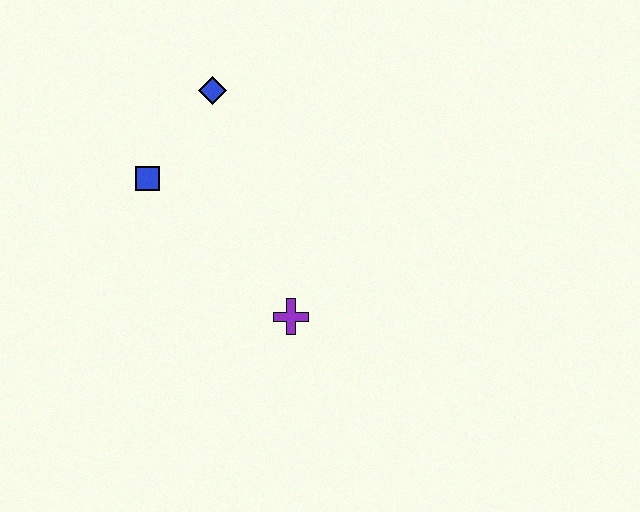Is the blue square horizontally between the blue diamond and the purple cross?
No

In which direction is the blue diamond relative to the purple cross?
The blue diamond is above the purple cross.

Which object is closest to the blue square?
The blue diamond is closest to the blue square.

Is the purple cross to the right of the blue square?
Yes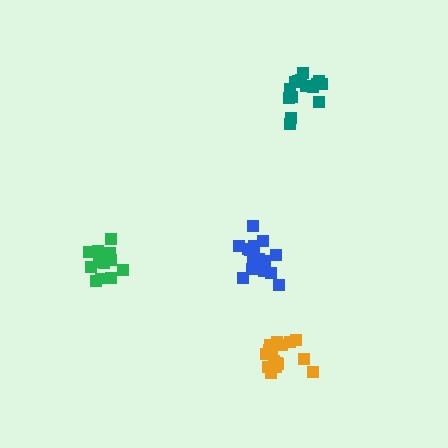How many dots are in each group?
Group 1: 15 dots, Group 2: 16 dots, Group 3: 13 dots, Group 4: 17 dots (61 total).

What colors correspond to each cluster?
The clusters are colored: teal, orange, green, blue.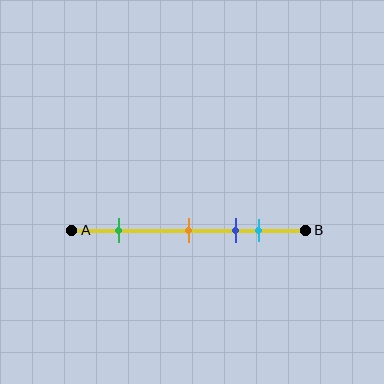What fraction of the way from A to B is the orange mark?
The orange mark is approximately 50% (0.5) of the way from A to B.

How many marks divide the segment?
There are 4 marks dividing the segment.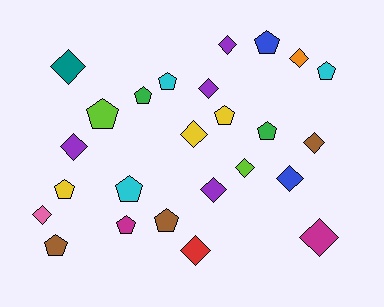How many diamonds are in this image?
There are 13 diamonds.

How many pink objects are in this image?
There is 1 pink object.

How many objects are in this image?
There are 25 objects.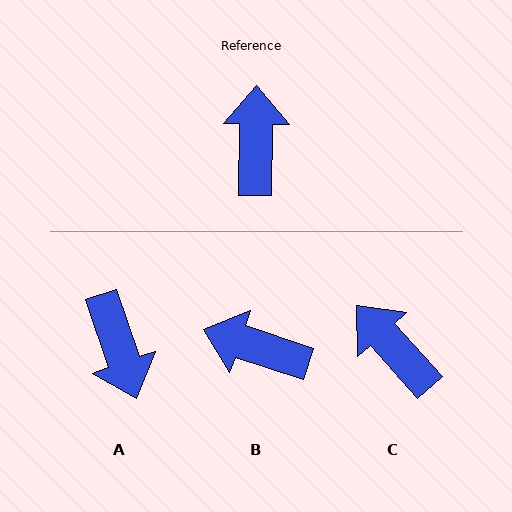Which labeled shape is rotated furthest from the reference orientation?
A, about 160 degrees away.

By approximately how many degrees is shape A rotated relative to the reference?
Approximately 160 degrees clockwise.